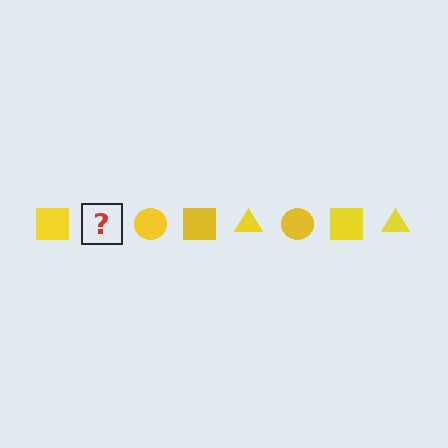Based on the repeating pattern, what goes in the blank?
The blank should be a yellow triangle.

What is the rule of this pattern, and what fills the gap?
The rule is that the pattern cycles through square, triangle, circle shapes in yellow. The gap should be filled with a yellow triangle.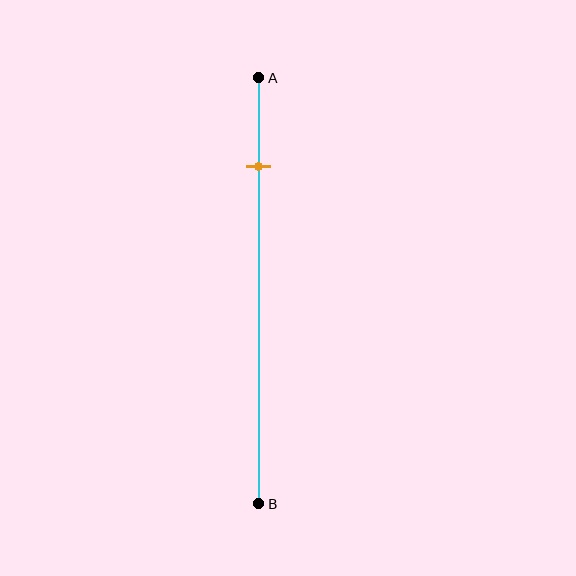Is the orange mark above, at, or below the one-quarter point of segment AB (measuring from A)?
The orange mark is above the one-quarter point of segment AB.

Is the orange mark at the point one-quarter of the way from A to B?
No, the mark is at about 20% from A, not at the 25% one-quarter point.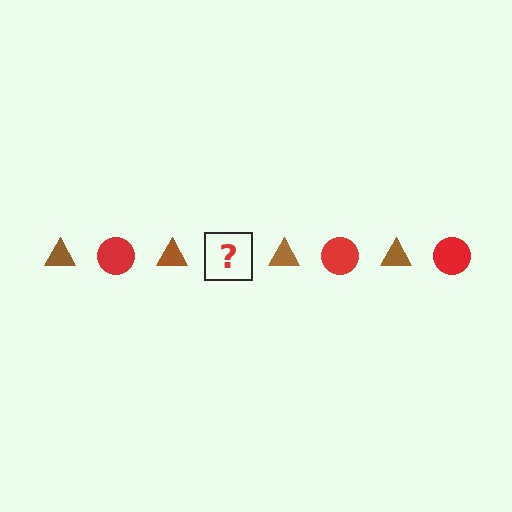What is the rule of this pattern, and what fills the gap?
The rule is that the pattern alternates between brown triangle and red circle. The gap should be filled with a red circle.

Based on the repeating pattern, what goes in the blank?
The blank should be a red circle.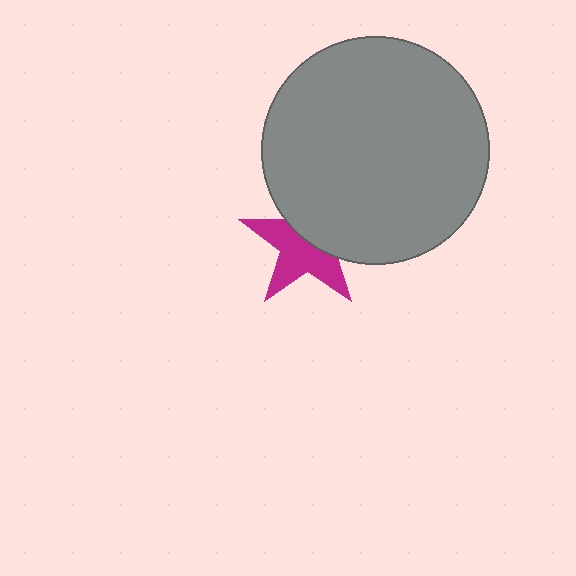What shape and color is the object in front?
The object in front is a gray circle.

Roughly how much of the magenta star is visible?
About half of it is visible (roughly 56%).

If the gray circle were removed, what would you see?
You would see the complete magenta star.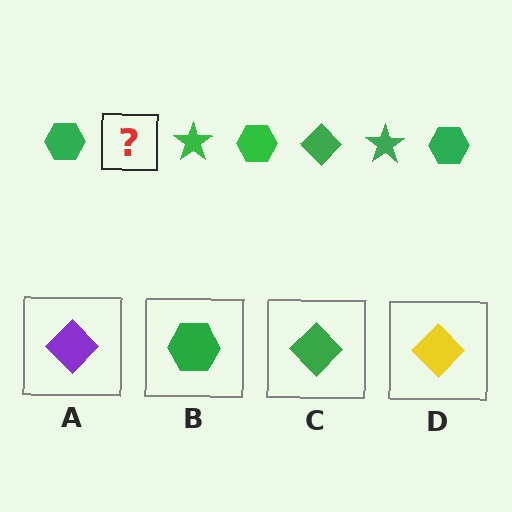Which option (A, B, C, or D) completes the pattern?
C.